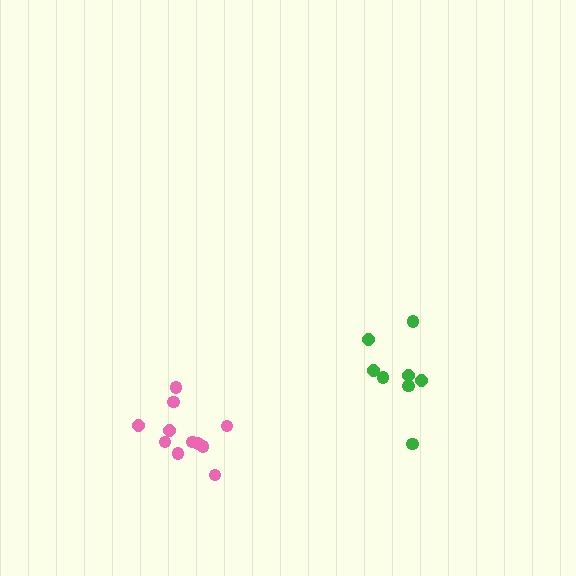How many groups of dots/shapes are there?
There are 2 groups.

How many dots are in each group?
Group 1: 11 dots, Group 2: 8 dots (19 total).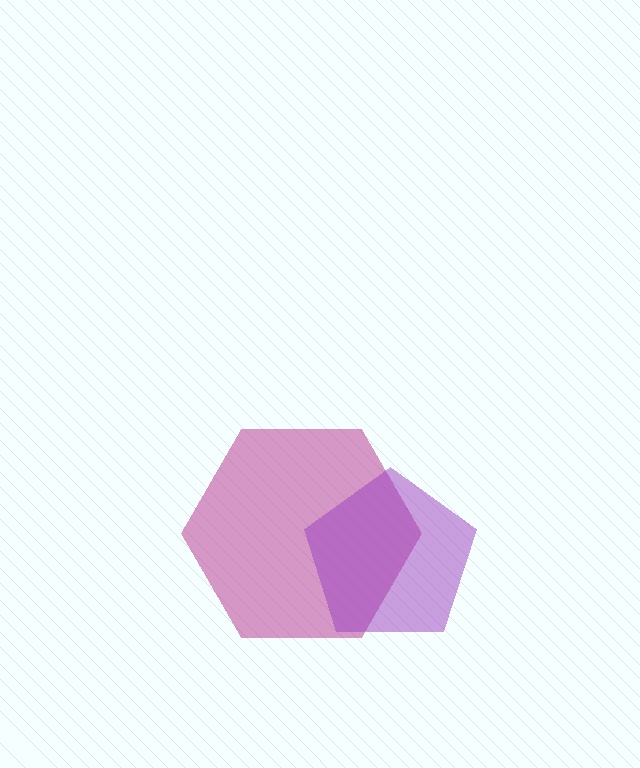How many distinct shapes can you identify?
There are 2 distinct shapes: a magenta hexagon, a purple pentagon.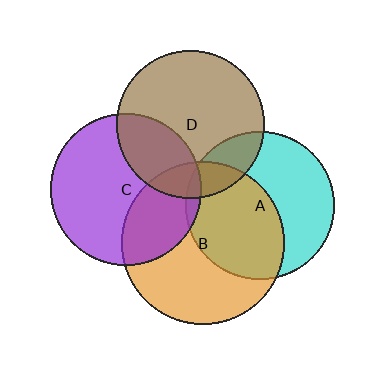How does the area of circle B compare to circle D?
Approximately 1.2 times.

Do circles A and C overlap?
Yes.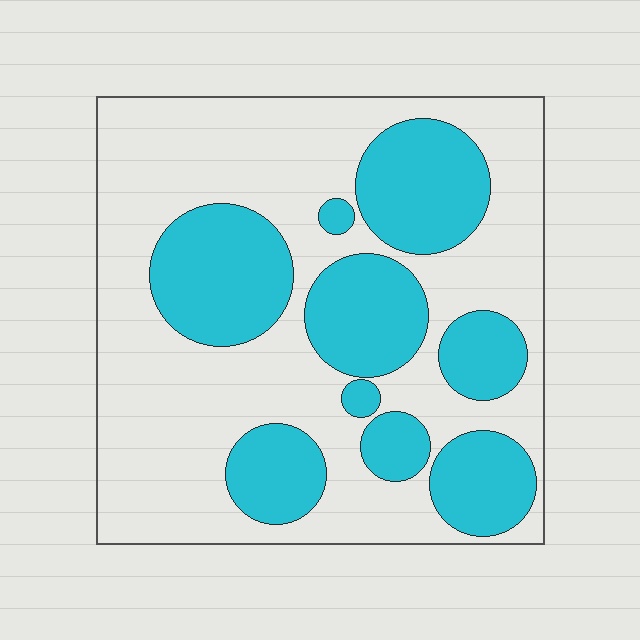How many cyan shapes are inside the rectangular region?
9.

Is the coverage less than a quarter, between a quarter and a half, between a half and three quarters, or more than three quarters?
Between a quarter and a half.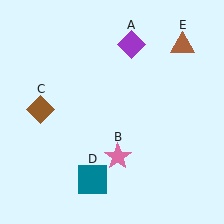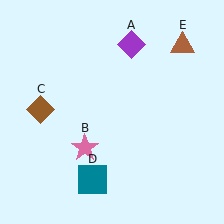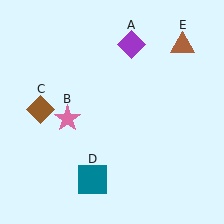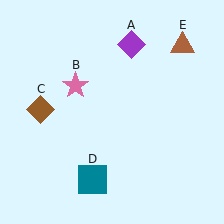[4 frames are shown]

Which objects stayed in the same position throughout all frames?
Purple diamond (object A) and brown diamond (object C) and teal square (object D) and brown triangle (object E) remained stationary.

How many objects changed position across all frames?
1 object changed position: pink star (object B).